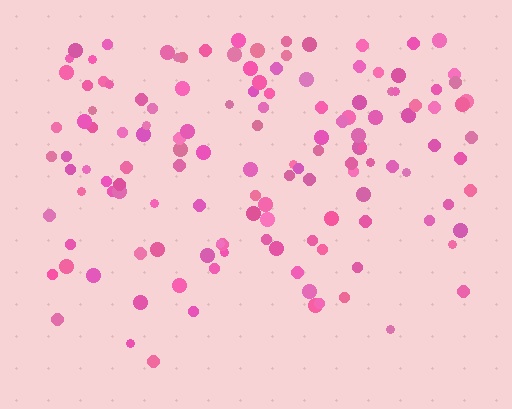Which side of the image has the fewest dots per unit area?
The bottom.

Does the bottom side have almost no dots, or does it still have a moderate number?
Still a moderate number, just noticeably fewer than the top.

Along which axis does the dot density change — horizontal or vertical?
Vertical.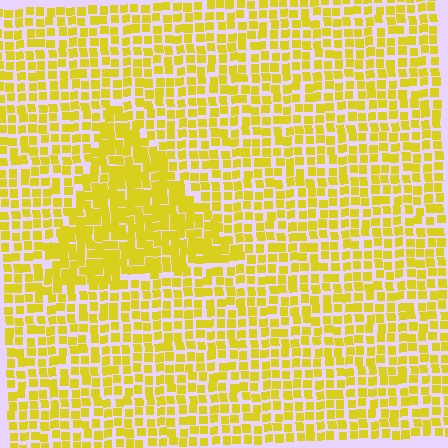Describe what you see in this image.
The image contains small yellow elements arranged at two different densities. A triangle-shaped region is visible where the elements are more densely packed than the surrounding area.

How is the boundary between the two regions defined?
The boundary is defined by a change in element density (approximately 1.6x ratio). All elements are the same color, size, and shape.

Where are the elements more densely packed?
The elements are more densely packed inside the triangle boundary.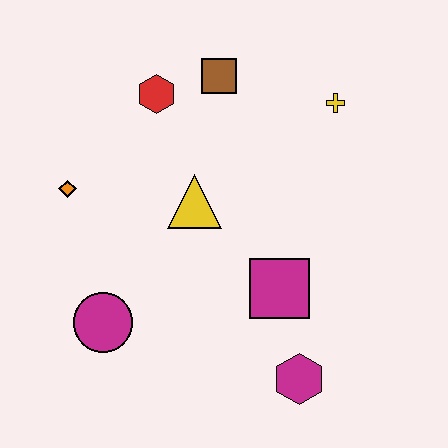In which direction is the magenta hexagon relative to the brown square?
The magenta hexagon is below the brown square.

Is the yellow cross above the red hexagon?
No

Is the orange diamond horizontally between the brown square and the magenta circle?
No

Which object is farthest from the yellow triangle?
The magenta hexagon is farthest from the yellow triangle.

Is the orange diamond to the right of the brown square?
No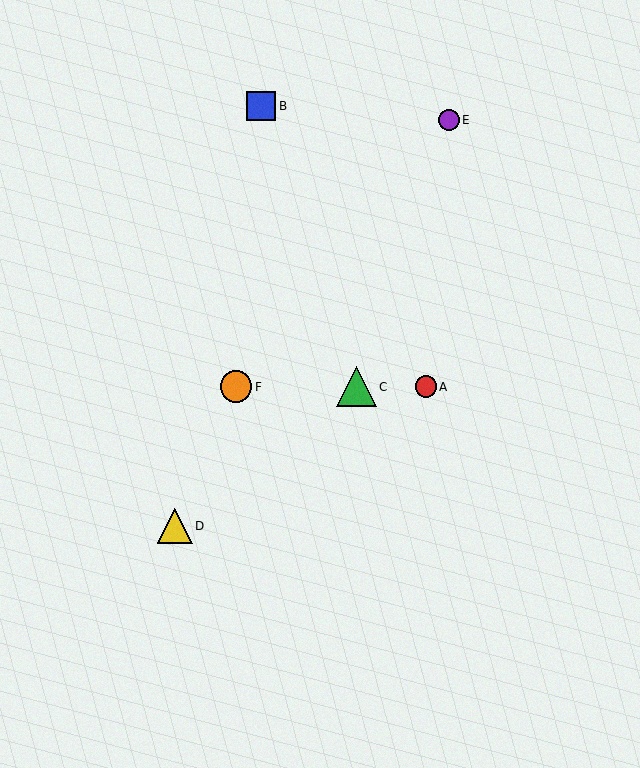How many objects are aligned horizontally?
3 objects (A, C, F) are aligned horizontally.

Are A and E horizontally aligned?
No, A is at y≈387 and E is at y≈120.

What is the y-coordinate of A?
Object A is at y≈387.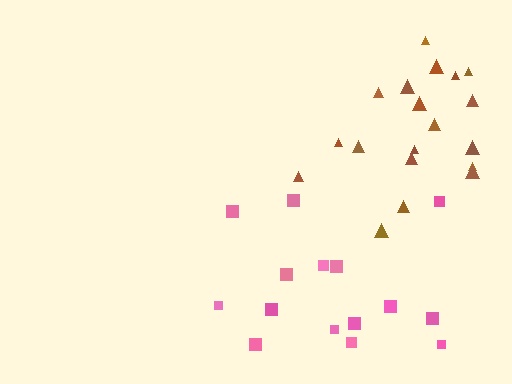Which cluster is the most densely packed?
Brown.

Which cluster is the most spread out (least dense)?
Pink.